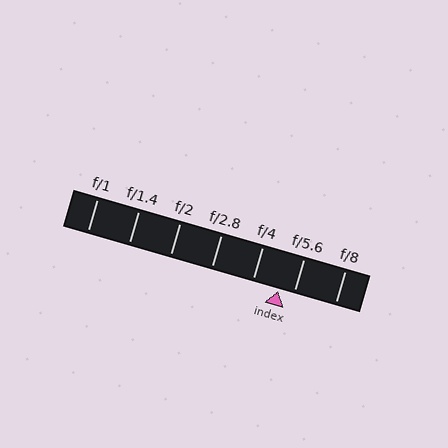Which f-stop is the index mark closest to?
The index mark is closest to f/5.6.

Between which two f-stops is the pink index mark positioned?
The index mark is between f/4 and f/5.6.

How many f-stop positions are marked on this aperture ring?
There are 7 f-stop positions marked.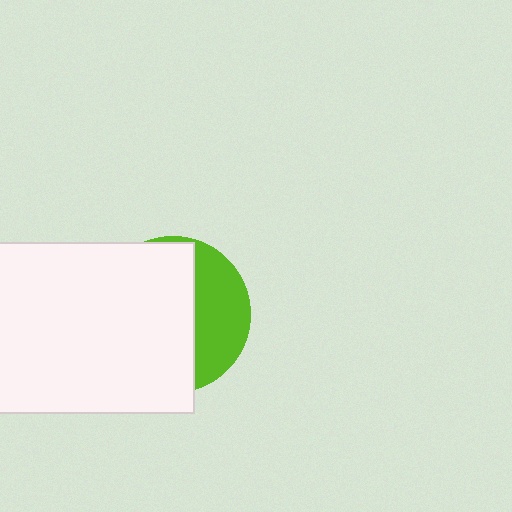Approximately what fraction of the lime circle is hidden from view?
Roughly 67% of the lime circle is hidden behind the white rectangle.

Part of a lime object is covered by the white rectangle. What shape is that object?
It is a circle.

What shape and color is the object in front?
The object in front is a white rectangle.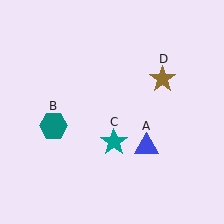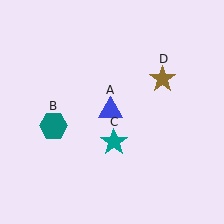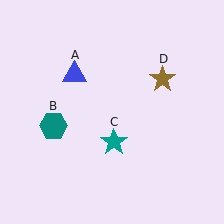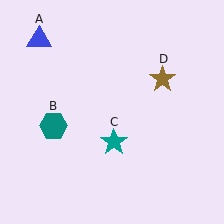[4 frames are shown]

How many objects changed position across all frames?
1 object changed position: blue triangle (object A).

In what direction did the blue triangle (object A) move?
The blue triangle (object A) moved up and to the left.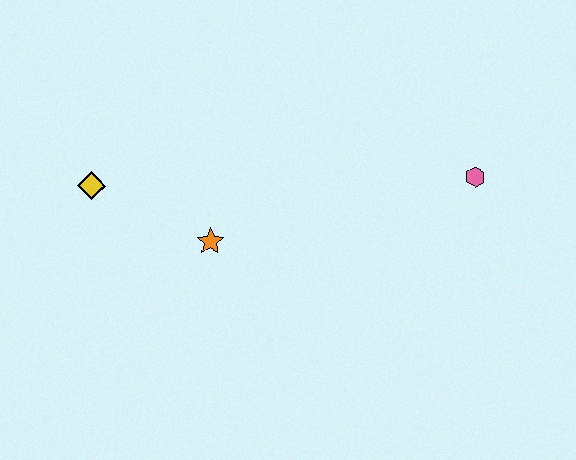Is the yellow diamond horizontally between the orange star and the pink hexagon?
No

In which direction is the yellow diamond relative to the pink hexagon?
The yellow diamond is to the left of the pink hexagon.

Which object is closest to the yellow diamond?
The orange star is closest to the yellow diamond.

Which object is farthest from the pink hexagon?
The yellow diamond is farthest from the pink hexagon.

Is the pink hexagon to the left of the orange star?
No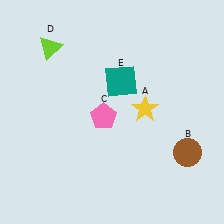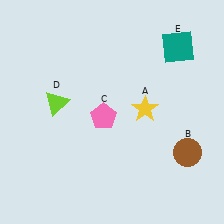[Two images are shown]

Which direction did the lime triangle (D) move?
The lime triangle (D) moved down.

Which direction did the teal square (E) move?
The teal square (E) moved right.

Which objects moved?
The objects that moved are: the lime triangle (D), the teal square (E).